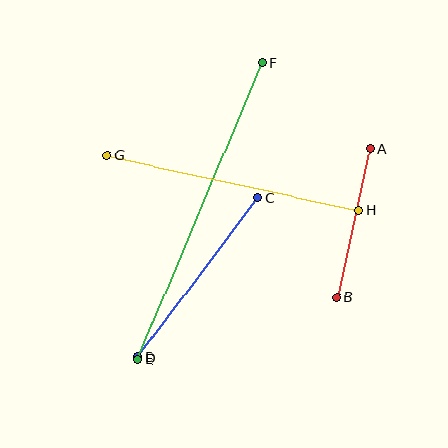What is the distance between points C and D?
The distance is approximately 199 pixels.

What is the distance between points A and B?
The distance is approximately 152 pixels.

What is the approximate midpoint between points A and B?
The midpoint is at approximately (353, 223) pixels.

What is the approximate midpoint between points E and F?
The midpoint is at approximately (200, 211) pixels.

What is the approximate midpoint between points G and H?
The midpoint is at approximately (233, 183) pixels.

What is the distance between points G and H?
The distance is approximately 258 pixels.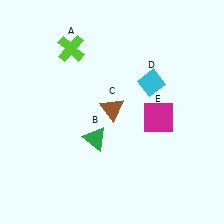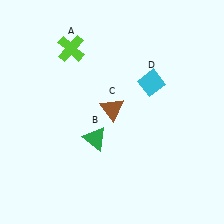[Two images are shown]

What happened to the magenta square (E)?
The magenta square (E) was removed in Image 2. It was in the bottom-right area of Image 1.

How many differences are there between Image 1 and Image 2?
There is 1 difference between the two images.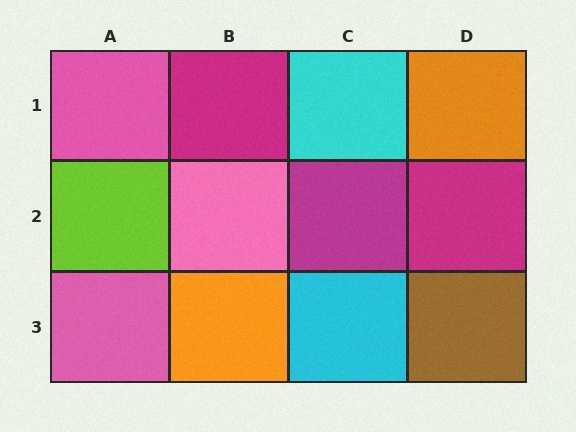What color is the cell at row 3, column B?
Orange.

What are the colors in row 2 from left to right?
Lime, pink, magenta, magenta.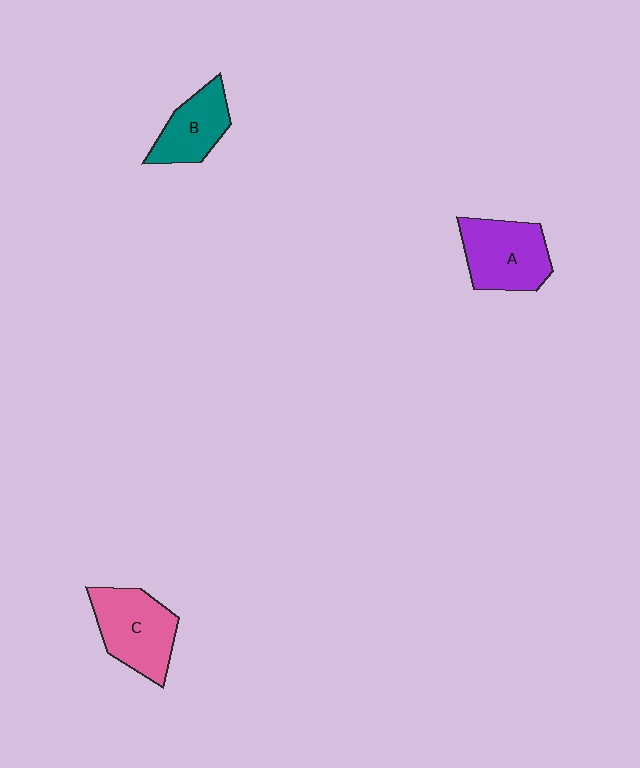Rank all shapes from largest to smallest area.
From largest to smallest: C (pink), A (purple), B (teal).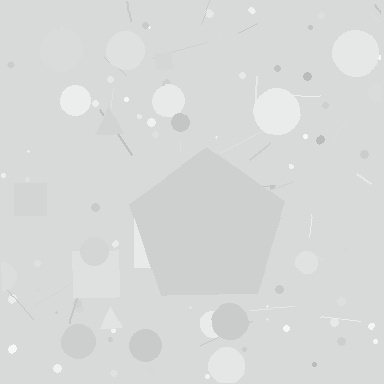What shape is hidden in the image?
A pentagon is hidden in the image.